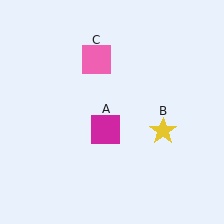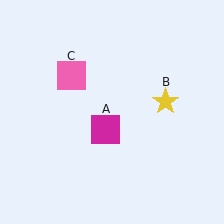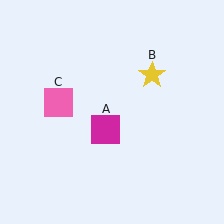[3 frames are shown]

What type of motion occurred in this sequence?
The yellow star (object B), pink square (object C) rotated counterclockwise around the center of the scene.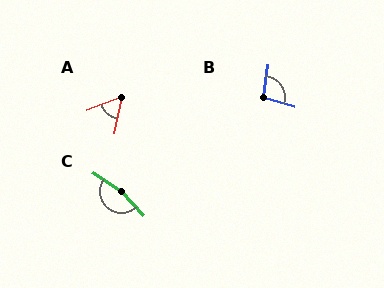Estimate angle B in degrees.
Approximately 100 degrees.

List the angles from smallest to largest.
A (56°), B (100°), C (166°).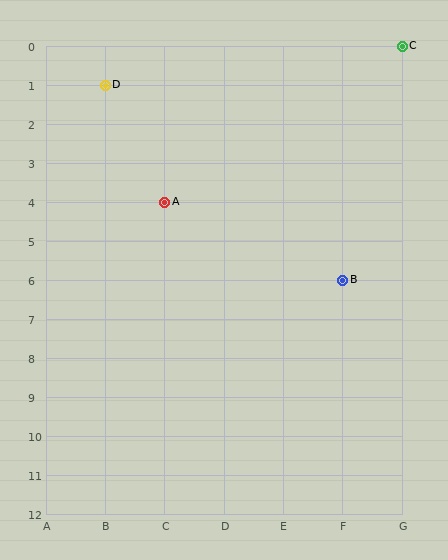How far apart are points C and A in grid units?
Points C and A are 4 columns and 4 rows apart (about 5.7 grid units diagonally).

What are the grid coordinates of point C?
Point C is at grid coordinates (G, 0).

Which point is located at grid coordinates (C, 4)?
Point A is at (C, 4).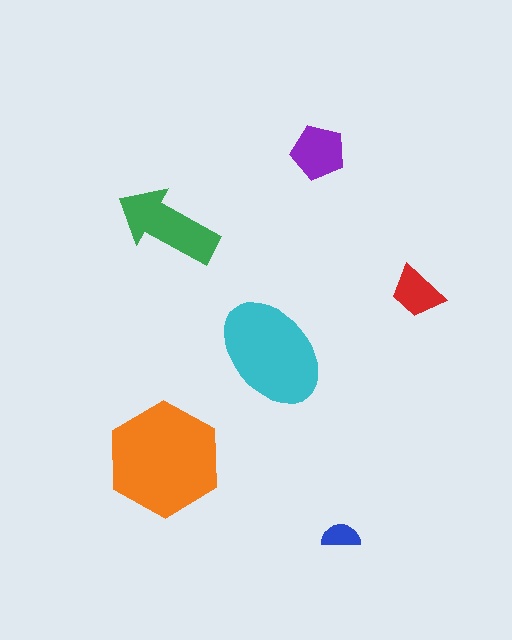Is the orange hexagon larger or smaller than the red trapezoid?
Larger.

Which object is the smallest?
The blue semicircle.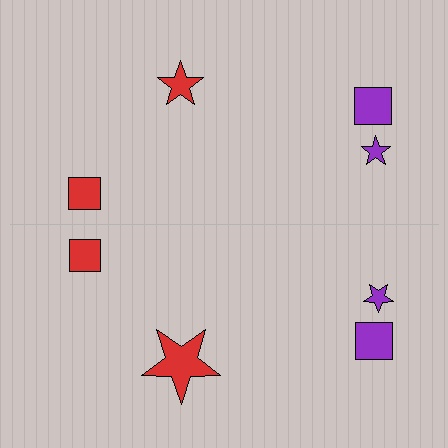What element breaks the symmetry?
The red star on the bottom side has a different size than its mirror counterpart.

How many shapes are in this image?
There are 8 shapes in this image.